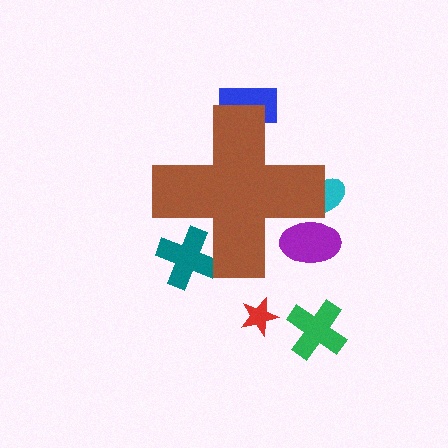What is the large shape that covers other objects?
A brown cross.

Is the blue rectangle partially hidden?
Yes, the blue rectangle is partially hidden behind the brown cross.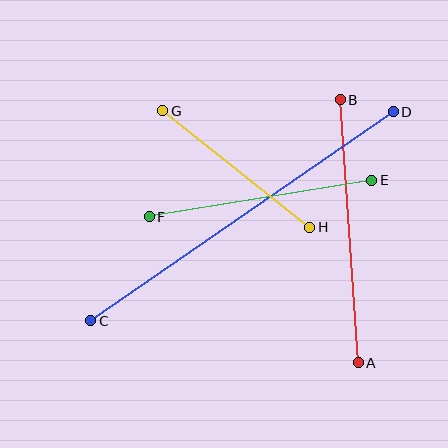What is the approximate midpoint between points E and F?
The midpoint is at approximately (261, 198) pixels.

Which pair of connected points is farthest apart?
Points C and D are farthest apart.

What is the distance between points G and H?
The distance is approximately 188 pixels.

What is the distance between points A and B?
The distance is approximately 264 pixels.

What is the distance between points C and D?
The distance is approximately 367 pixels.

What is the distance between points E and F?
The distance is approximately 226 pixels.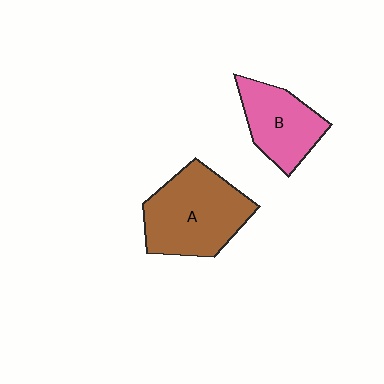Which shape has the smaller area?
Shape B (pink).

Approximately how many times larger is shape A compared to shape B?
Approximately 1.4 times.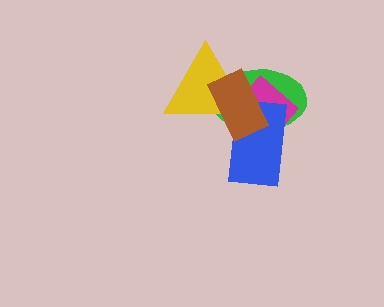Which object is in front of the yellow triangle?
The brown rectangle is in front of the yellow triangle.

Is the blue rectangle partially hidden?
Yes, it is partially covered by another shape.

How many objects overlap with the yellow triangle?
4 objects overlap with the yellow triangle.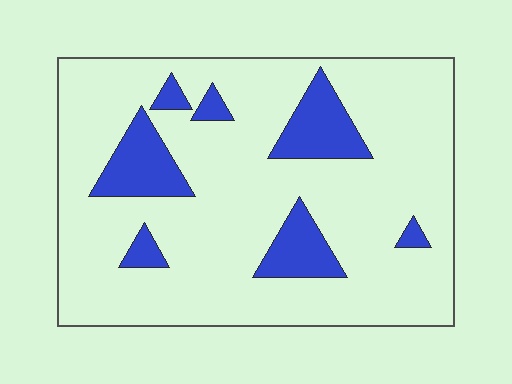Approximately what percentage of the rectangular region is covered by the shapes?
Approximately 15%.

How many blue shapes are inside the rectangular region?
7.